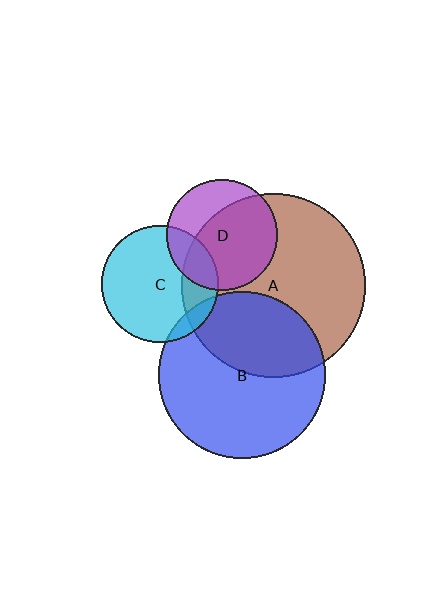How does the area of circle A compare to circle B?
Approximately 1.2 times.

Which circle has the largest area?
Circle A (brown).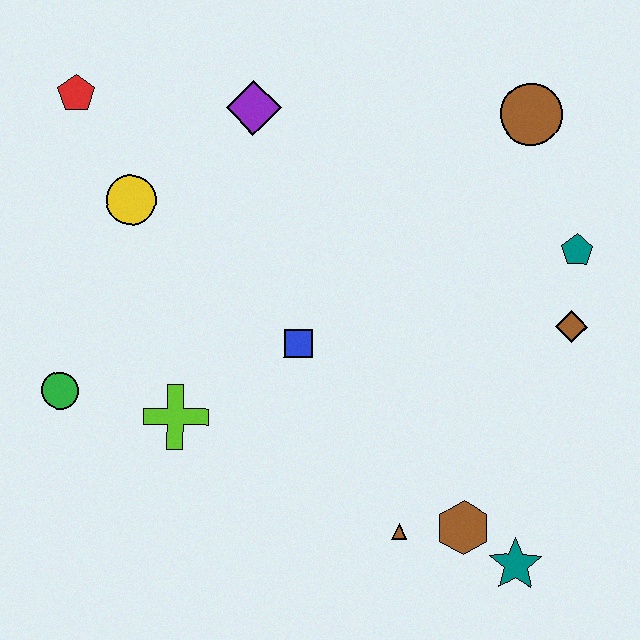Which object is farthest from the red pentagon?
The teal star is farthest from the red pentagon.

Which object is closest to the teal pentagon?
The brown diamond is closest to the teal pentagon.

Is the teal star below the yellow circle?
Yes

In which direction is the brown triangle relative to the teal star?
The brown triangle is to the left of the teal star.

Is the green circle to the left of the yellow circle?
Yes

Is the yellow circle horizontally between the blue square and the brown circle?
No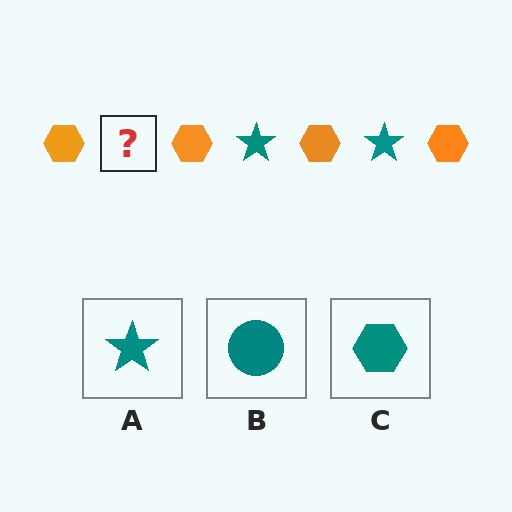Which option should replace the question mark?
Option A.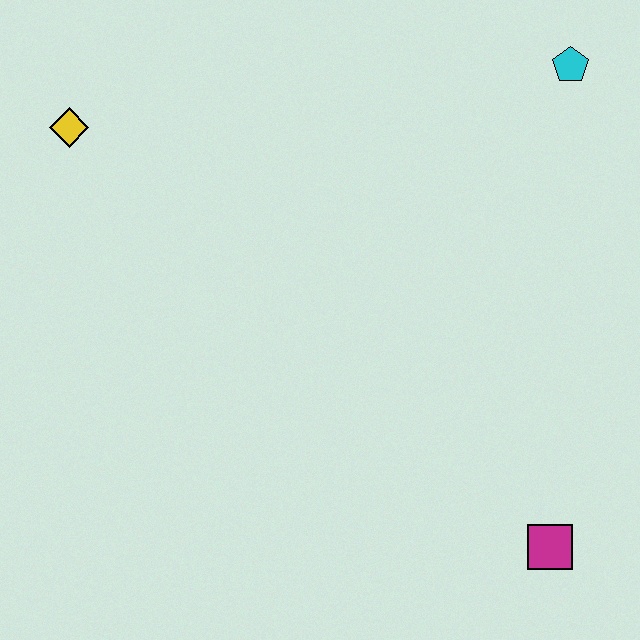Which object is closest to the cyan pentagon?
The magenta square is closest to the cyan pentagon.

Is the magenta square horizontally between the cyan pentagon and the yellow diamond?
Yes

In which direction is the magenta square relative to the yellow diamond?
The magenta square is to the right of the yellow diamond.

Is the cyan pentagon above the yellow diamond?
Yes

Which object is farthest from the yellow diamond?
The magenta square is farthest from the yellow diamond.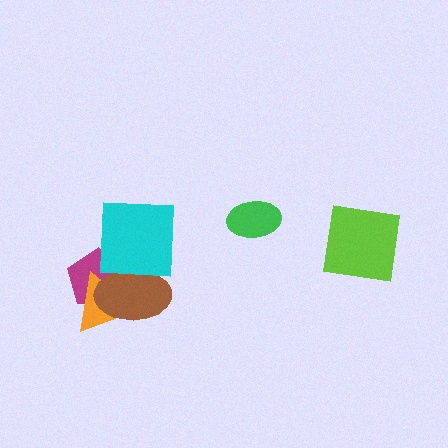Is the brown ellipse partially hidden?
Yes, it is partially covered by another shape.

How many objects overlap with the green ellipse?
0 objects overlap with the green ellipse.